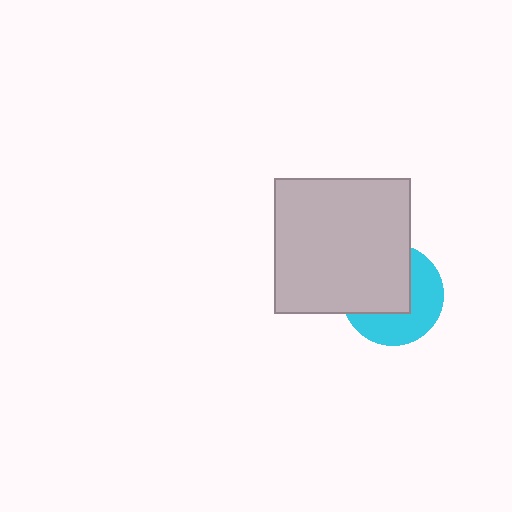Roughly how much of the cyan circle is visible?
About half of it is visible (roughly 48%).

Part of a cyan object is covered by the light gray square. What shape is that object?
It is a circle.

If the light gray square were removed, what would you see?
You would see the complete cyan circle.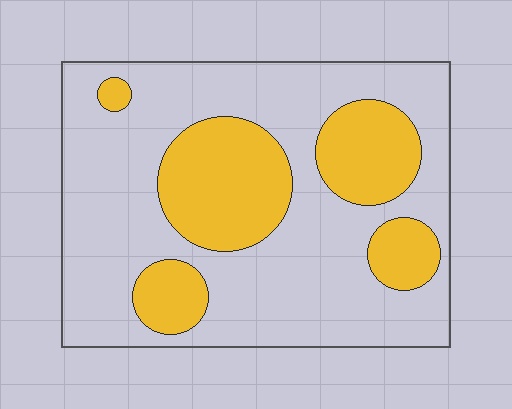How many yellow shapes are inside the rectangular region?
5.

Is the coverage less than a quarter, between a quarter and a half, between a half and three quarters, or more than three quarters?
Between a quarter and a half.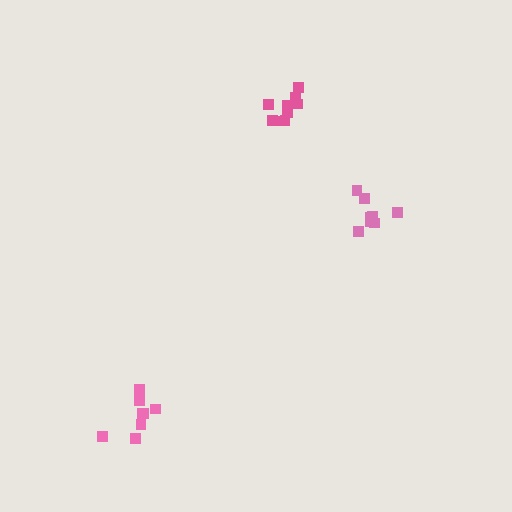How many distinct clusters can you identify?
There are 3 distinct clusters.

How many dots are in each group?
Group 1: 9 dots, Group 2: 8 dots, Group 3: 8 dots (25 total).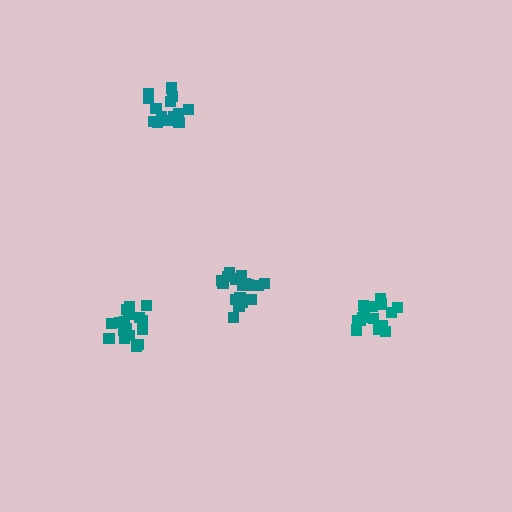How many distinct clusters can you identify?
There are 4 distinct clusters.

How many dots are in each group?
Group 1: 17 dots, Group 2: 15 dots, Group 3: 15 dots, Group 4: 17 dots (64 total).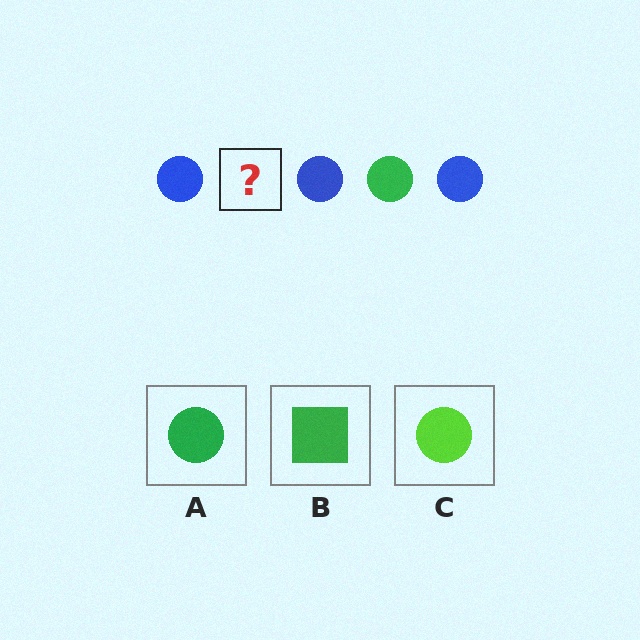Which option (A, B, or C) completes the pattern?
A.